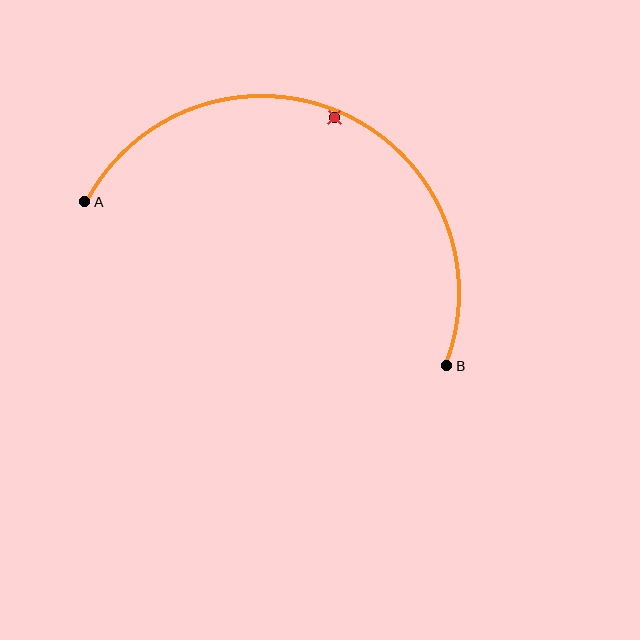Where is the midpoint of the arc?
The arc midpoint is the point on the curve farthest from the straight line joining A and B. It sits above that line.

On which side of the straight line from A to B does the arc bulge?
The arc bulges above the straight line connecting A and B.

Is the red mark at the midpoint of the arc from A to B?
No — the red mark does not lie on the arc at all. It sits slightly inside the curve.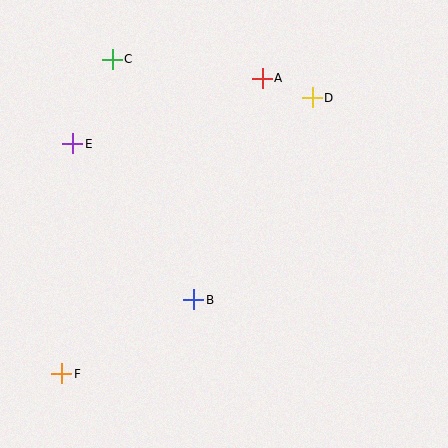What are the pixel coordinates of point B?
Point B is at (194, 300).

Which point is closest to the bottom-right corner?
Point B is closest to the bottom-right corner.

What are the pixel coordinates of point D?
Point D is at (312, 98).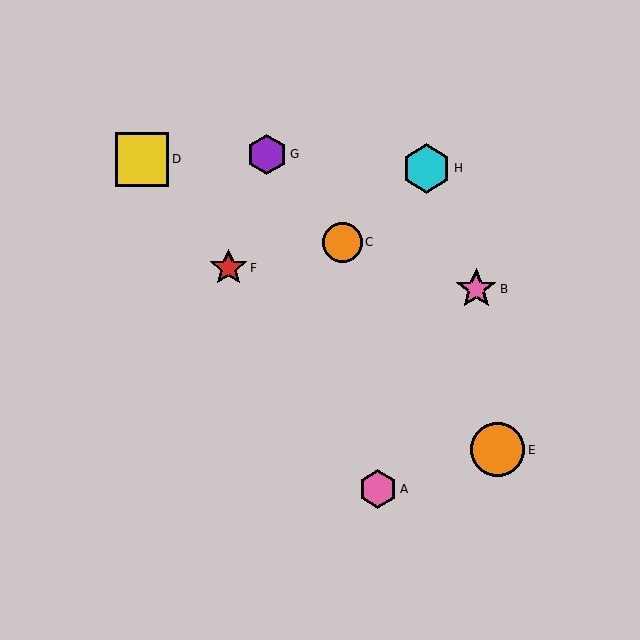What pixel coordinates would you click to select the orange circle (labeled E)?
Click at (498, 450) to select the orange circle E.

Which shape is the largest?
The orange circle (labeled E) is the largest.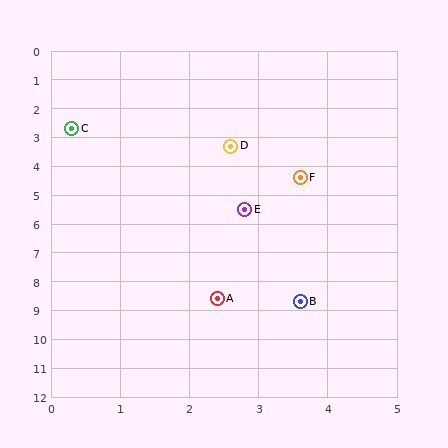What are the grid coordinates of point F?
Point F is at approximately (3.6, 4.4).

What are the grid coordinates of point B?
Point B is at approximately (3.6, 8.7).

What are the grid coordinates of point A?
Point A is at approximately (2.4, 8.6).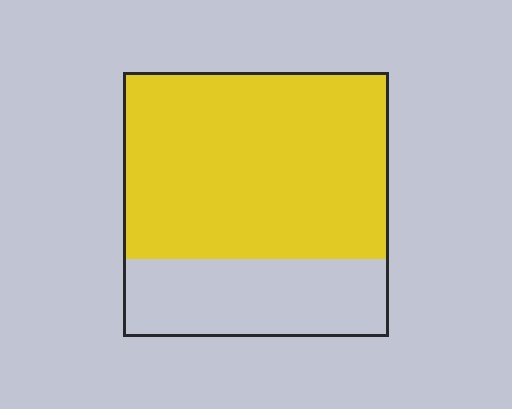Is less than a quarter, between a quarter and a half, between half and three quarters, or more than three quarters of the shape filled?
Between half and three quarters.